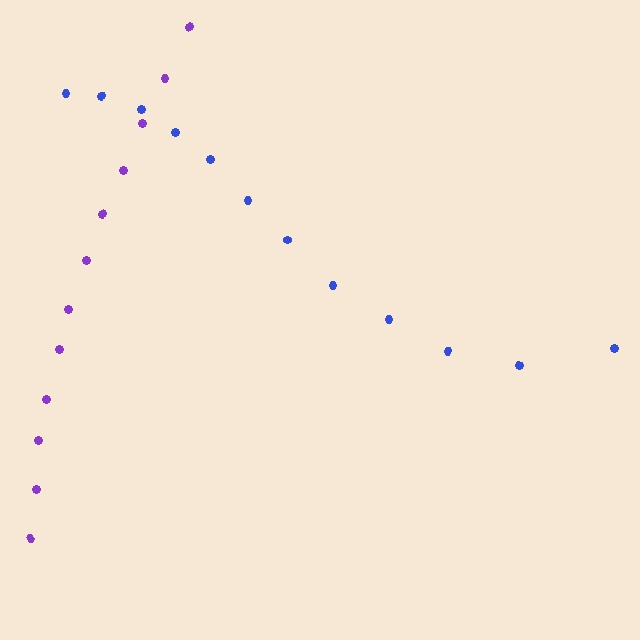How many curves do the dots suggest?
There are 2 distinct paths.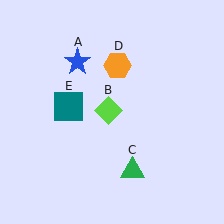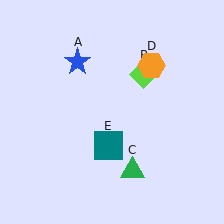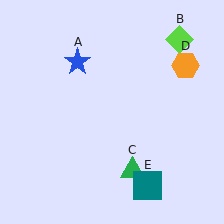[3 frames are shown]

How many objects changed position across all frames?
3 objects changed position: lime diamond (object B), orange hexagon (object D), teal square (object E).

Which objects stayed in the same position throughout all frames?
Blue star (object A) and green triangle (object C) remained stationary.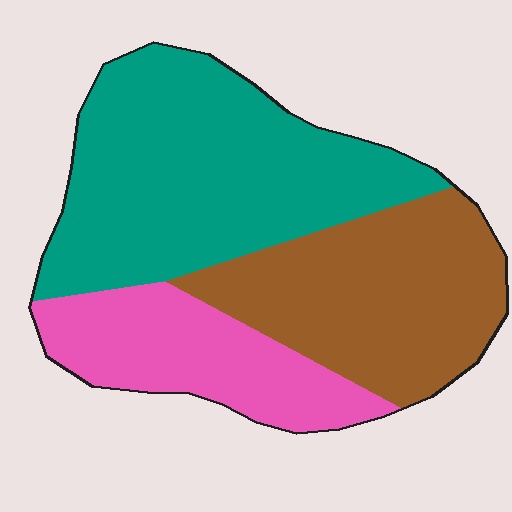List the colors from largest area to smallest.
From largest to smallest: teal, brown, pink.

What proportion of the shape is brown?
Brown covers roughly 35% of the shape.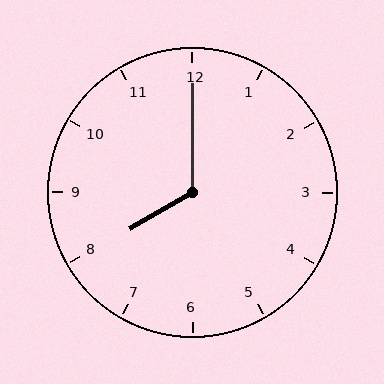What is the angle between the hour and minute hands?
Approximately 120 degrees.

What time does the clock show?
8:00.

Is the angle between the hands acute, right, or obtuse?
It is obtuse.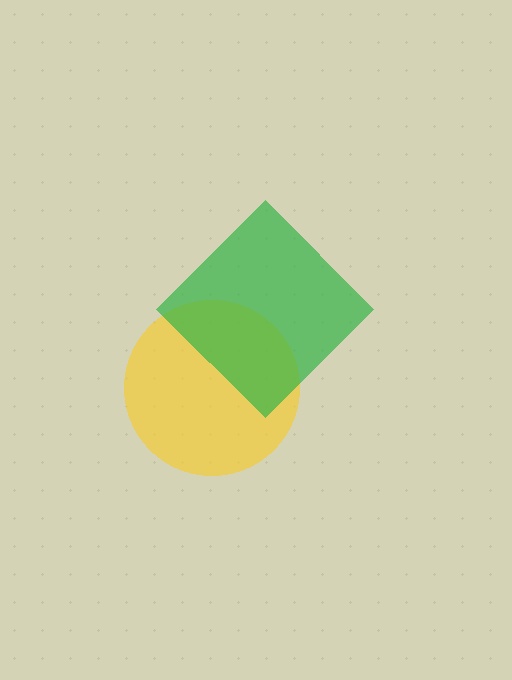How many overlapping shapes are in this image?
There are 2 overlapping shapes in the image.